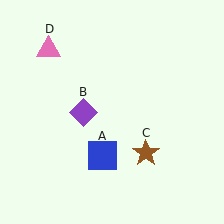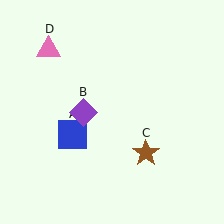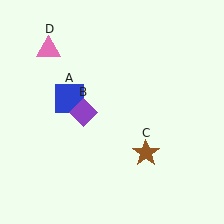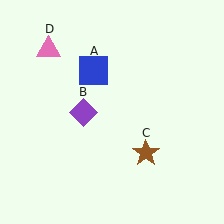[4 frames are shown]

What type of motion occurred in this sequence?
The blue square (object A) rotated clockwise around the center of the scene.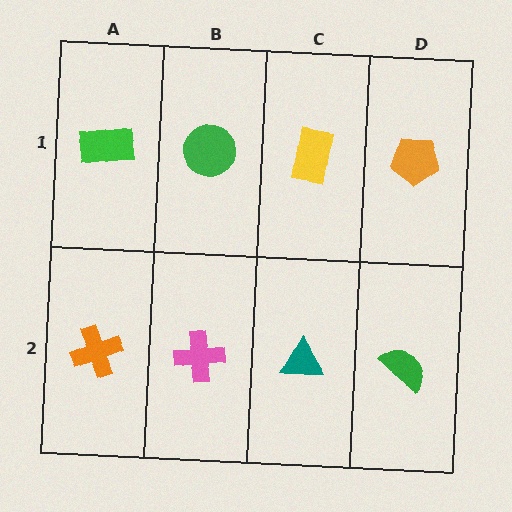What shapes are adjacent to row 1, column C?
A teal triangle (row 2, column C), a green circle (row 1, column B), an orange pentagon (row 1, column D).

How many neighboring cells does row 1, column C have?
3.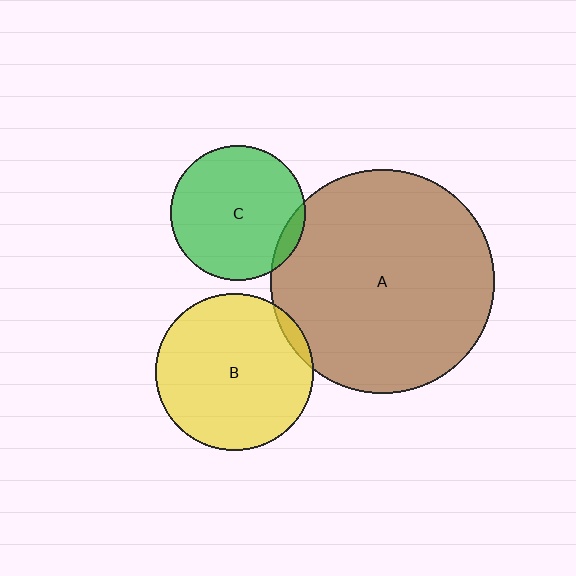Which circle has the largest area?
Circle A (brown).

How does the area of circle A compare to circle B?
Approximately 2.0 times.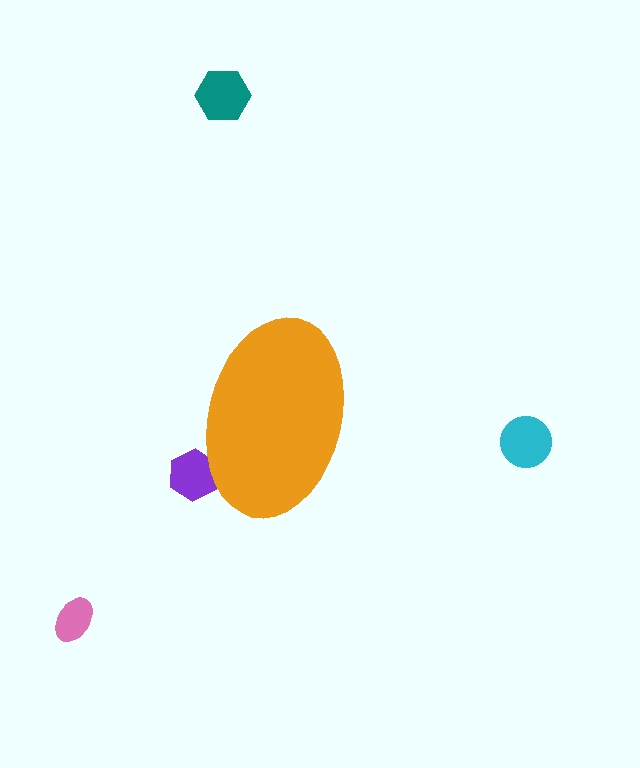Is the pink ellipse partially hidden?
No, the pink ellipse is fully visible.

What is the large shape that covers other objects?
An orange ellipse.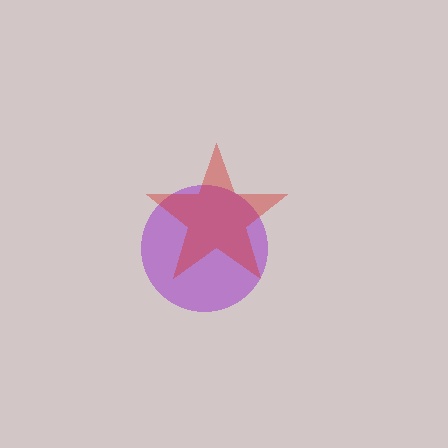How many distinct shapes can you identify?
There are 2 distinct shapes: a purple circle, a red star.